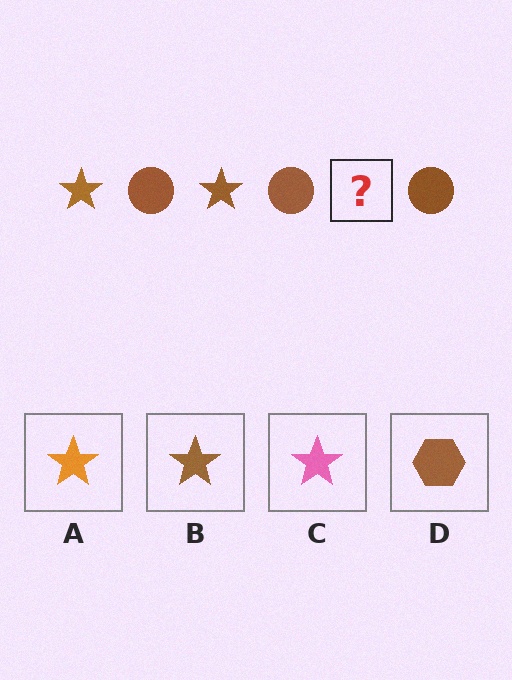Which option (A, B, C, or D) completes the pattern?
B.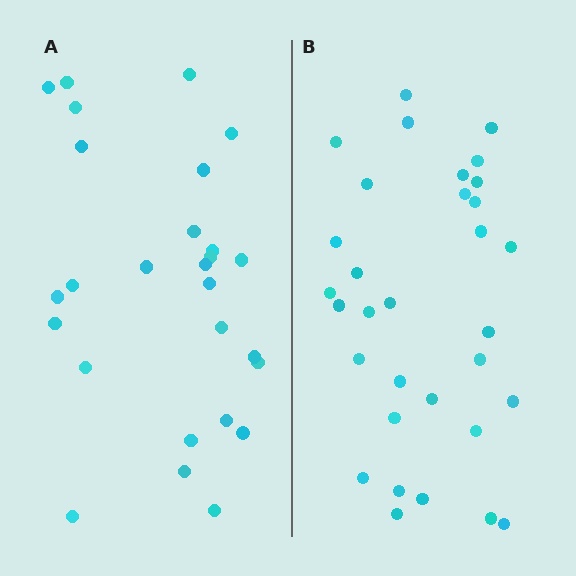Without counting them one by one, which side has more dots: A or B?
Region B (the right region) has more dots.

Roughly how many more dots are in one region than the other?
Region B has about 5 more dots than region A.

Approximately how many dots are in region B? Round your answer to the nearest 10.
About 30 dots. (The exact count is 32, which rounds to 30.)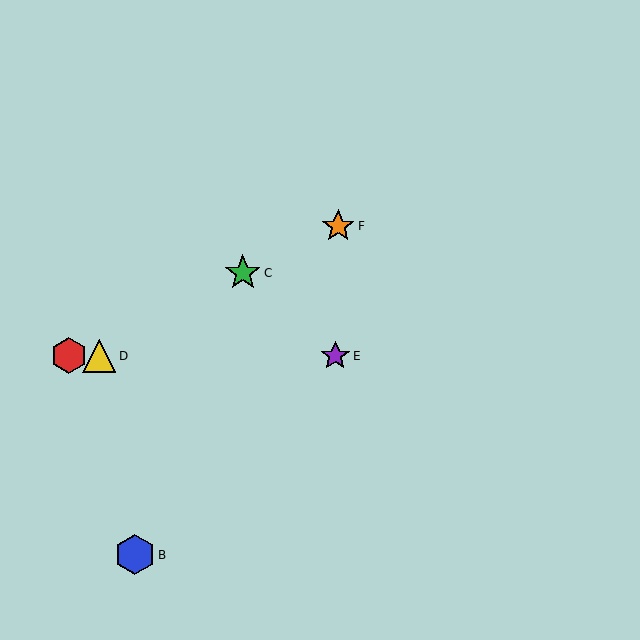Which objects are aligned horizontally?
Objects A, D, E are aligned horizontally.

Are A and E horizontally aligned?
Yes, both are at y≈356.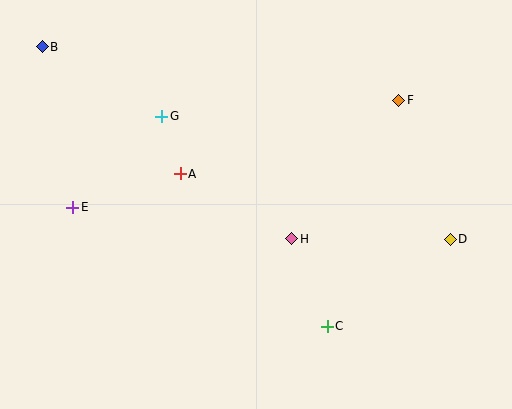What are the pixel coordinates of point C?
Point C is at (327, 326).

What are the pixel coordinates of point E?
Point E is at (73, 207).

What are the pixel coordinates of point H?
Point H is at (292, 239).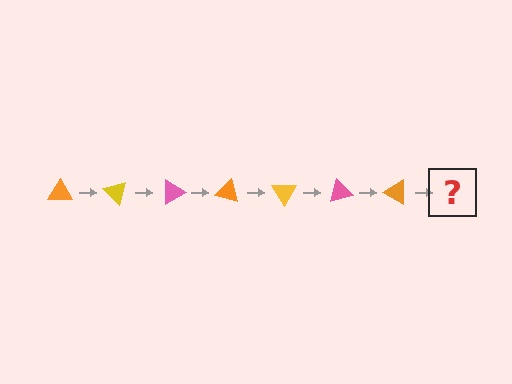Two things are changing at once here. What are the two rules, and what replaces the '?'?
The two rules are that it rotates 45 degrees each step and the color cycles through orange, yellow, and pink. The '?' should be a yellow triangle, rotated 315 degrees from the start.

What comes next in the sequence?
The next element should be a yellow triangle, rotated 315 degrees from the start.